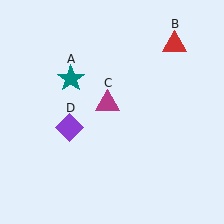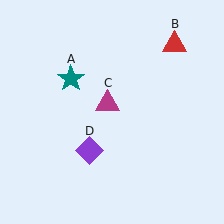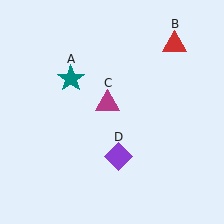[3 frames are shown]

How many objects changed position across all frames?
1 object changed position: purple diamond (object D).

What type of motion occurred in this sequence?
The purple diamond (object D) rotated counterclockwise around the center of the scene.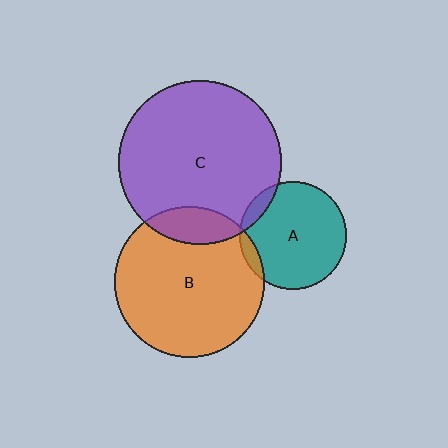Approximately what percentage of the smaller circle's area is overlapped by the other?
Approximately 10%.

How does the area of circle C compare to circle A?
Approximately 2.3 times.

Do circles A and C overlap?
Yes.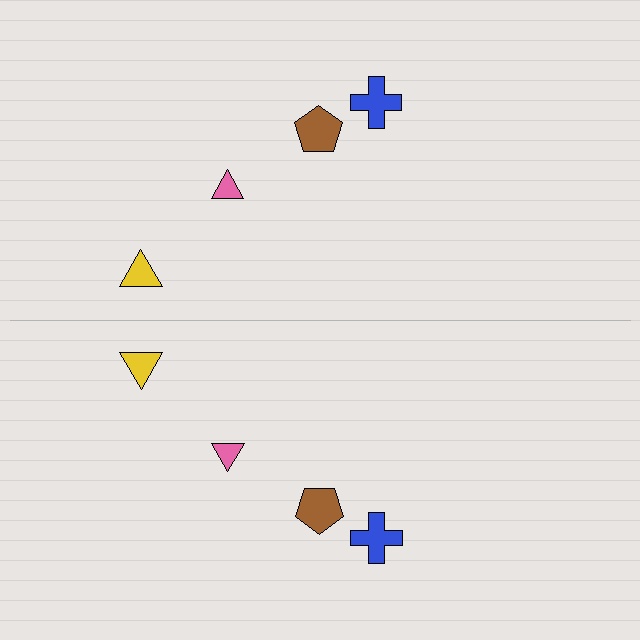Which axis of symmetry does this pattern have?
The pattern has a horizontal axis of symmetry running through the center of the image.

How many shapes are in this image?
There are 8 shapes in this image.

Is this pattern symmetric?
Yes, this pattern has bilateral (reflection) symmetry.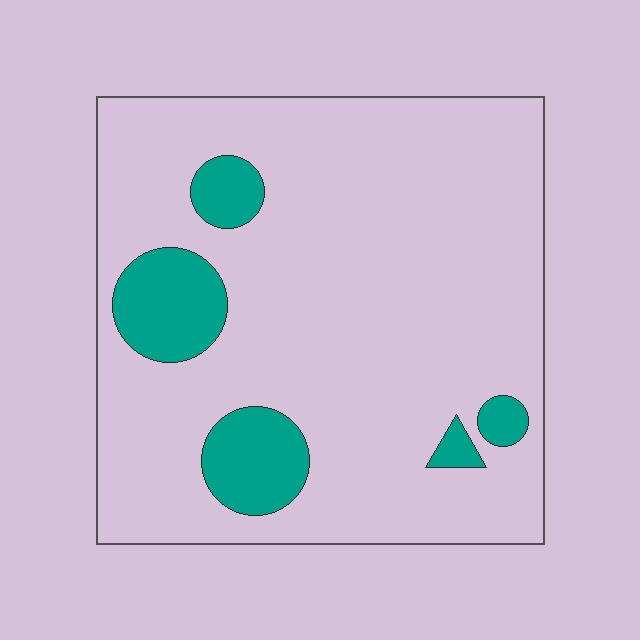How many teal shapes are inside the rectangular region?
5.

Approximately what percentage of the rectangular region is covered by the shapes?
Approximately 15%.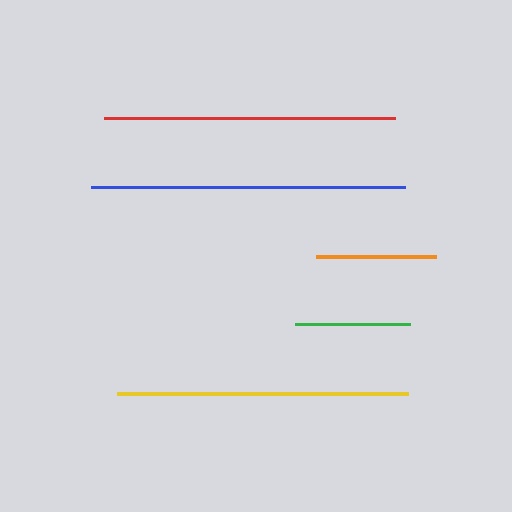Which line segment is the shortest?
The green line is the shortest at approximately 115 pixels.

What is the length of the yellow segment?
The yellow segment is approximately 291 pixels long.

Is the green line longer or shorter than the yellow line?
The yellow line is longer than the green line.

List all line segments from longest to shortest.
From longest to shortest: blue, yellow, red, orange, green.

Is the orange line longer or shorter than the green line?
The orange line is longer than the green line.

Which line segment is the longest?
The blue line is the longest at approximately 314 pixels.